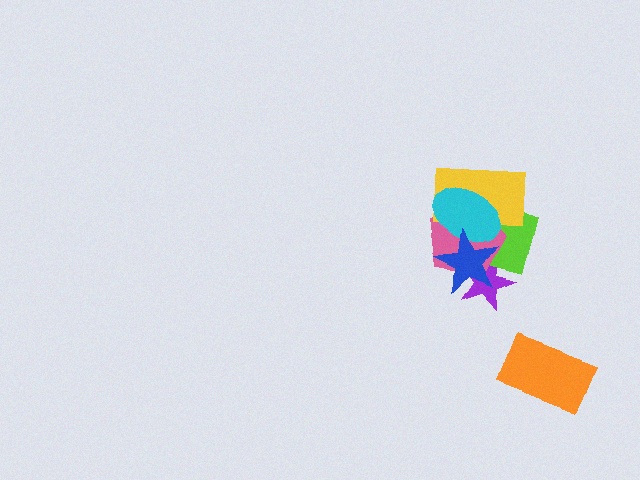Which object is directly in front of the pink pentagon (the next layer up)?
The yellow rectangle is directly in front of the pink pentagon.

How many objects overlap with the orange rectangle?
0 objects overlap with the orange rectangle.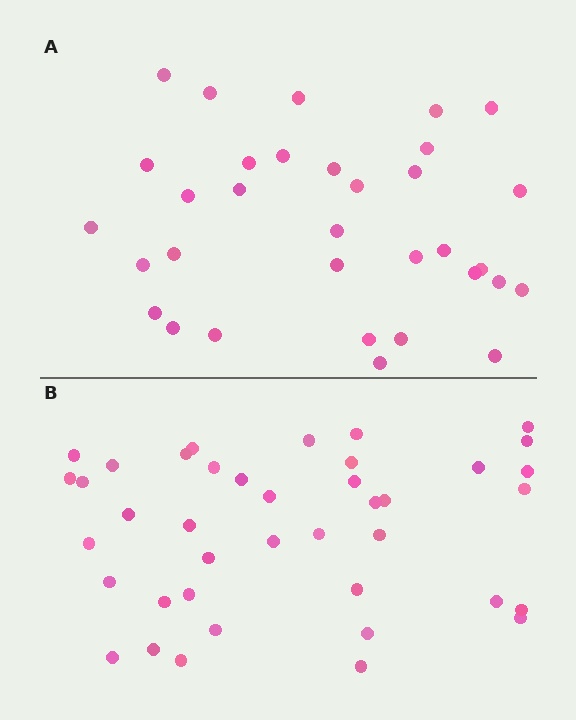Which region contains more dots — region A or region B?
Region B (the bottom region) has more dots.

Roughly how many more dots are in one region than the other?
Region B has roughly 8 or so more dots than region A.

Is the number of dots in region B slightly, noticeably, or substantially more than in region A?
Region B has only slightly more — the two regions are fairly close. The ratio is roughly 1.2 to 1.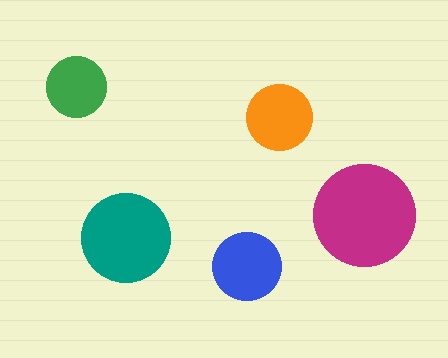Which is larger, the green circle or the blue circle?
The blue one.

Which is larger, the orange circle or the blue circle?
The blue one.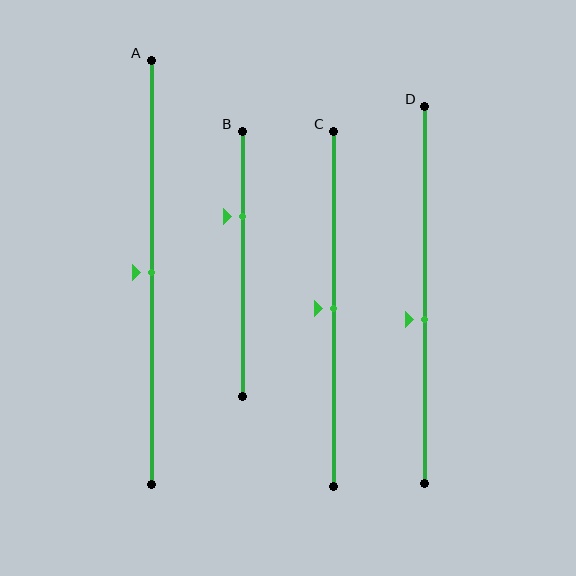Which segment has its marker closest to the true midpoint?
Segment A has its marker closest to the true midpoint.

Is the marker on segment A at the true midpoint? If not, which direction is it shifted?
Yes, the marker on segment A is at the true midpoint.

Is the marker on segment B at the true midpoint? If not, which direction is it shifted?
No, the marker on segment B is shifted upward by about 18% of the segment length.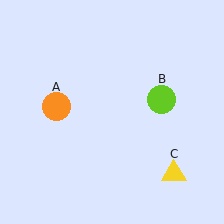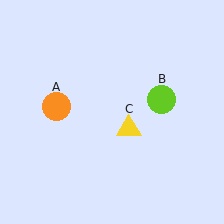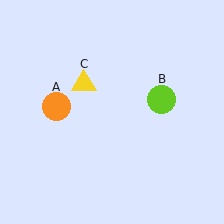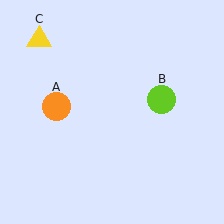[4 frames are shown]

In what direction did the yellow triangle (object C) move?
The yellow triangle (object C) moved up and to the left.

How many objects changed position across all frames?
1 object changed position: yellow triangle (object C).